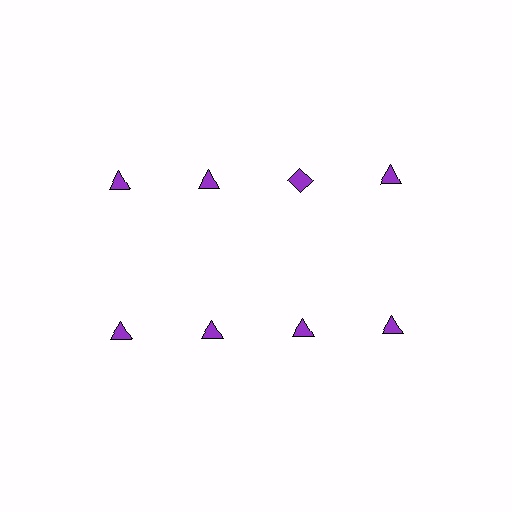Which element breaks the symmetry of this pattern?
The purple diamond in the top row, center column breaks the symmetry. All other shapes are purple triangles.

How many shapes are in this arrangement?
There are 8 shapes arranged in a grid pattern.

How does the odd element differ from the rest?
It has a different shape: diamond instead of triangle.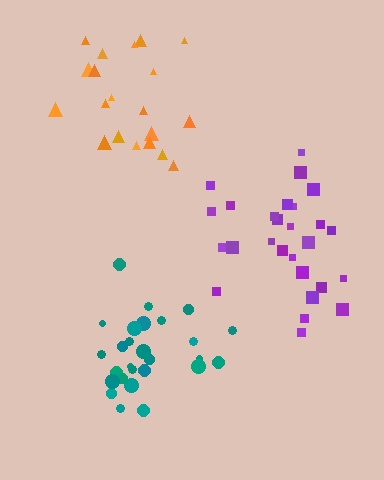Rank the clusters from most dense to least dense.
teal, purple, orange.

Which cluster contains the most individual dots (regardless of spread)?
Teal (27).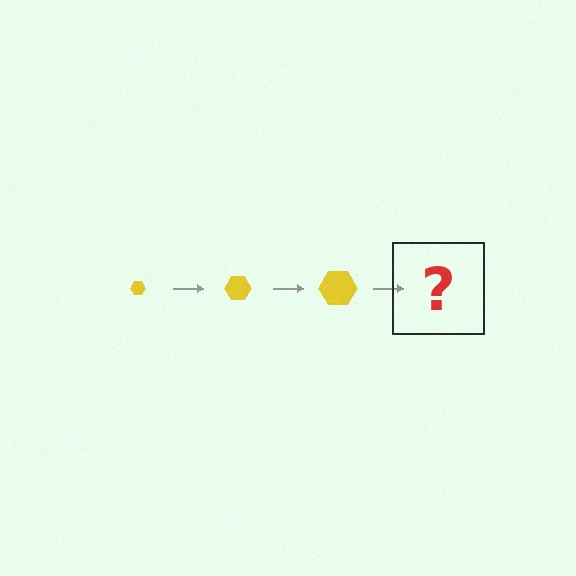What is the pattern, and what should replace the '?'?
The pattern is that the hexagon gets progressively larger each step. The '?' should be a yellow hexagon, larger than the previous one.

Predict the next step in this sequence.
The next step is a yellow hexagon, larger than the previous one.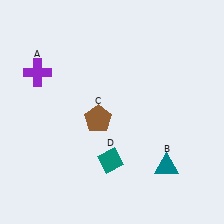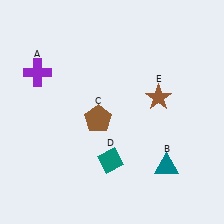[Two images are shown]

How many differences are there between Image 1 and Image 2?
There is 1 difference between the two images.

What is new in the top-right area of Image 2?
A brown star (E) was added in the top-right area of Image 2.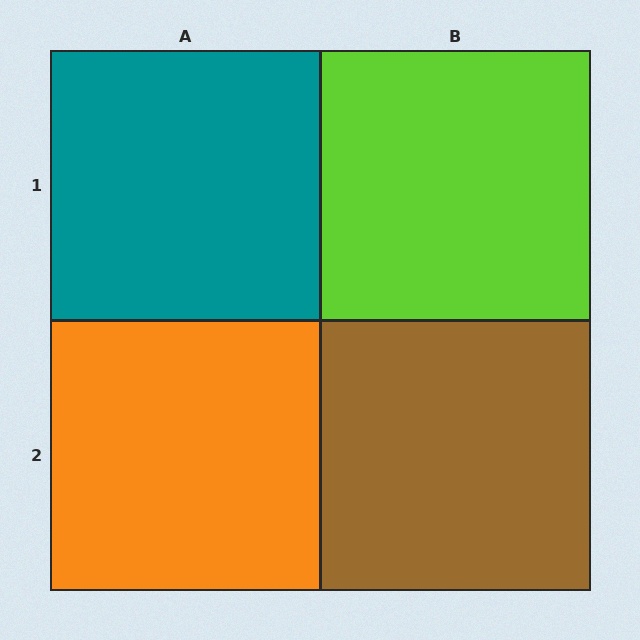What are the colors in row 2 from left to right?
Orange, brown.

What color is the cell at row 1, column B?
Lime.